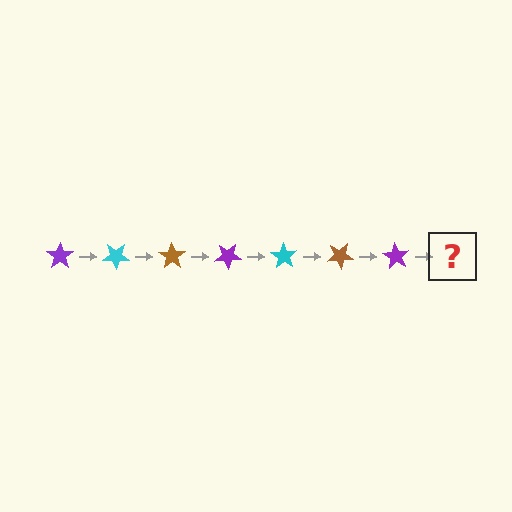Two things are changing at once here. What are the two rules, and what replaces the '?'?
The two rules are that it rotates 35 degrees each step and the color cycles through purple, cyan, and brown. The '?' should be a cyan star, rotated 245 degrees from the start.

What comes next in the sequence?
The next element should be a cyan star, rotated 245 degrees from the start.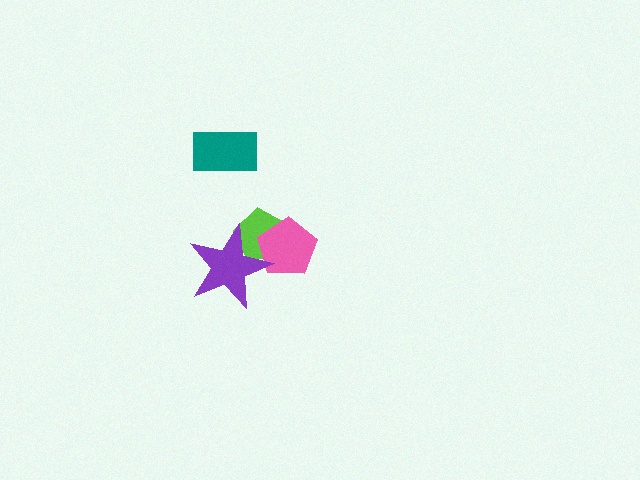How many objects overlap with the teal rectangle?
0 objects overlap with the teal rectangle.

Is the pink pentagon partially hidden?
Yes, it is partially covered by another shape.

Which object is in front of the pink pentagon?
The purple star is in front of the pink pentagon.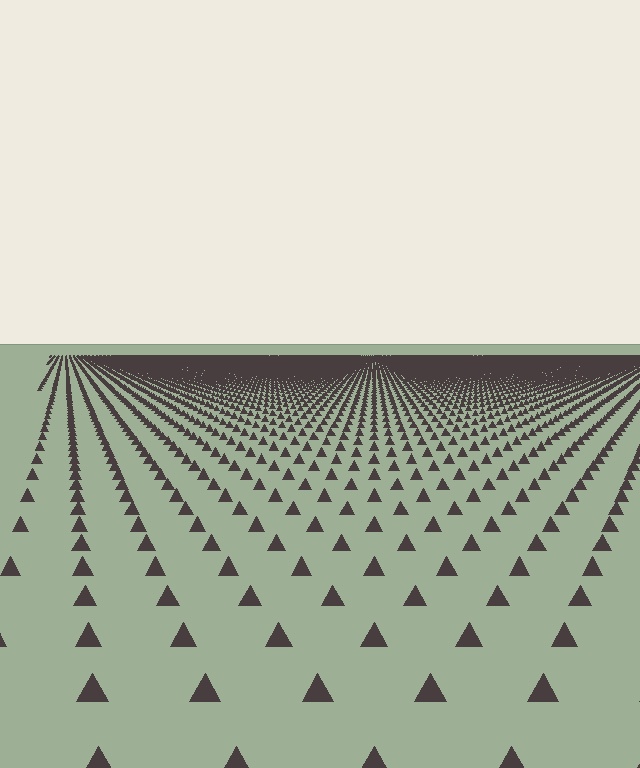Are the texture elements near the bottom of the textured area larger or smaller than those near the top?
Larger. Near the bottom, elements are closer to the viewer and appear at a bigger on-screen size.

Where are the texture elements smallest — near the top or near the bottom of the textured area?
Near the top.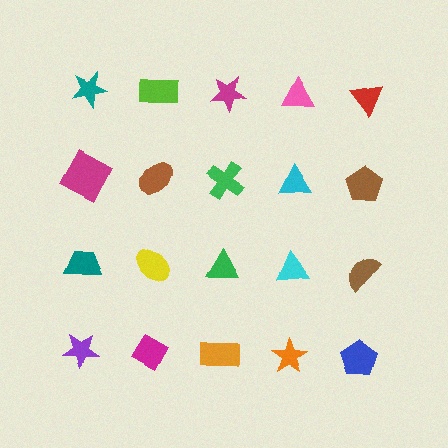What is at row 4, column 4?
An orange star.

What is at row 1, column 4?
A pink triangle.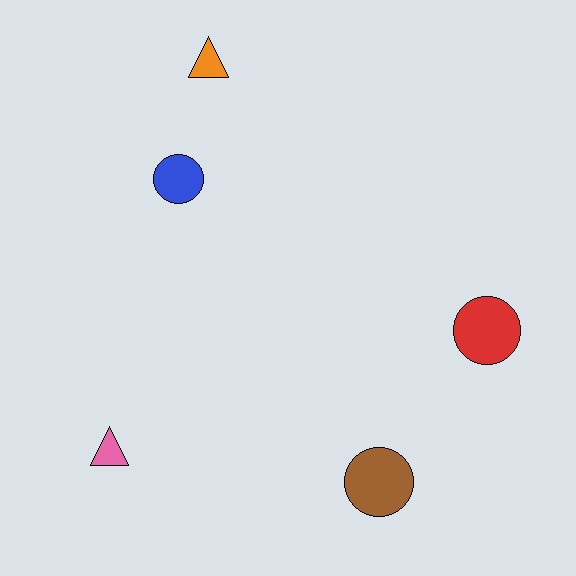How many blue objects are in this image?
There is 1 blue object.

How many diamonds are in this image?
There are no diamonds.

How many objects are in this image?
There are 5 objects.